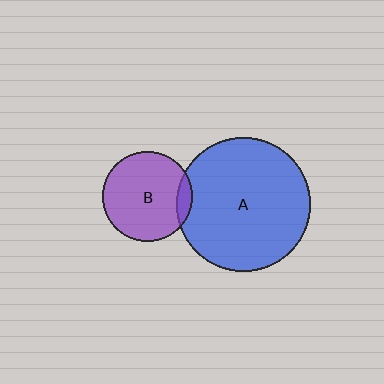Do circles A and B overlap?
Yes.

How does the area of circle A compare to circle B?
Approximately 2.2 times.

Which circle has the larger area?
Circle A (blue).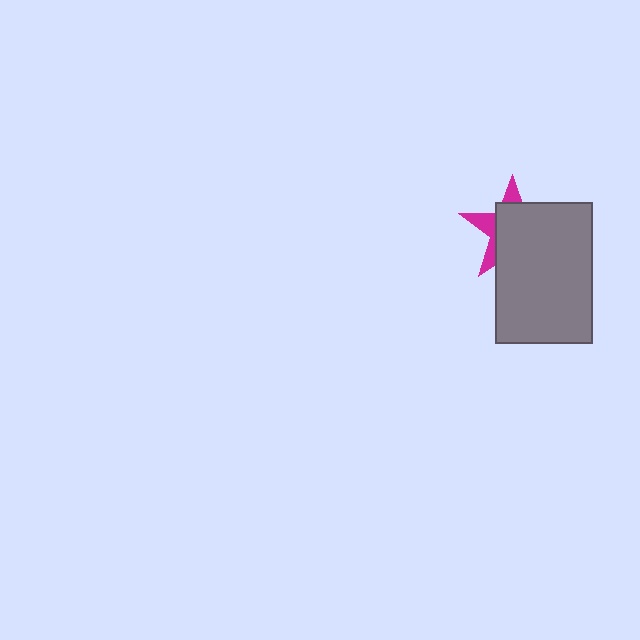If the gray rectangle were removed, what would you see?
You would see the complete magenta star.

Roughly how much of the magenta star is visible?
A small part of it is visible (roughly 30%).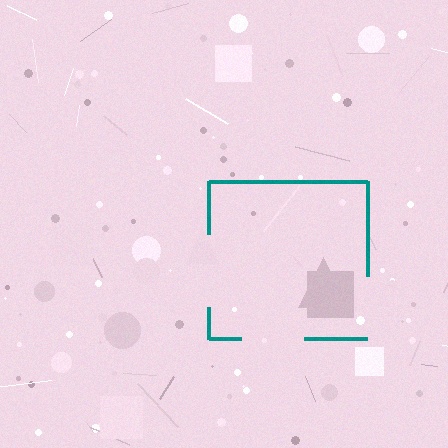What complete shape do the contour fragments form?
The contour fragments form a square.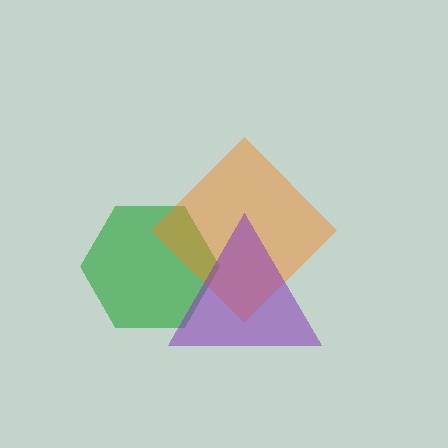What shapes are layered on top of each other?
The layered shapes are: a green hexagon, an orange diamond, a purple triangle.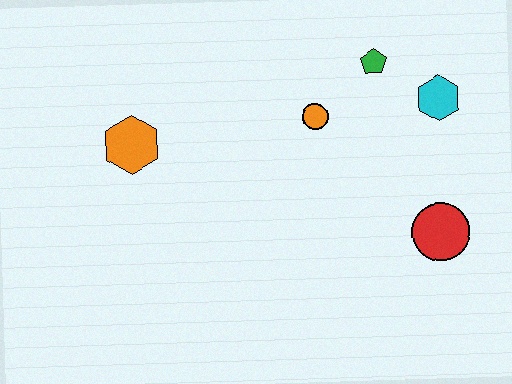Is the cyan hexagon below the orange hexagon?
No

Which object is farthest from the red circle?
The orange hexagon is farthest from the red circle.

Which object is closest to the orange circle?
The green pentagon is closest to the orange circle.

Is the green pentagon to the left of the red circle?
Yes